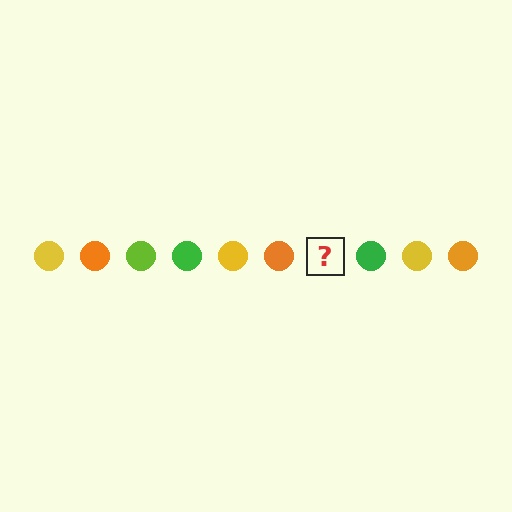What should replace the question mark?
The question mark should be replaced with a lime circle.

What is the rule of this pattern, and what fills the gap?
The rule is that the pattern cycles through yellow, orange, lime, green circles. The gap should be filled with a lime circle.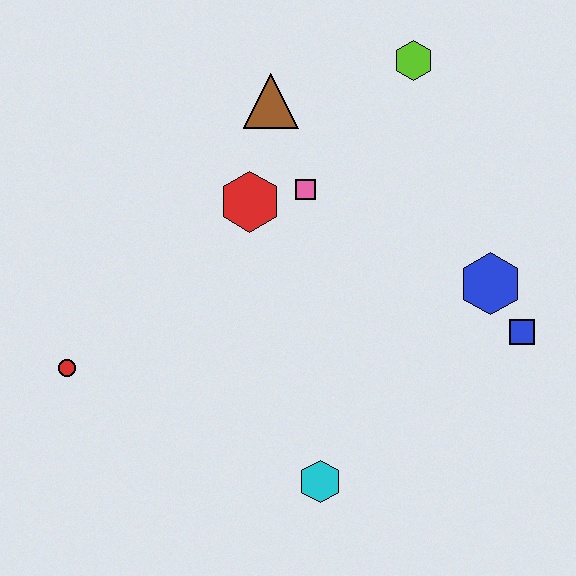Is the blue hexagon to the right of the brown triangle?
Yes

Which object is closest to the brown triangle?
The pink square is closest to the brown triangle.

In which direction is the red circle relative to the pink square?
The red circle is to the left of the pink square.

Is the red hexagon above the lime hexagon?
No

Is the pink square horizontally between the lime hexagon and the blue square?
No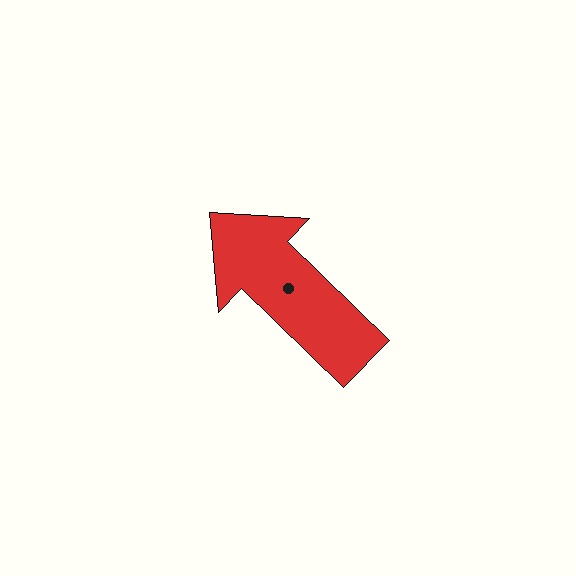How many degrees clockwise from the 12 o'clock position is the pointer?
Approximately 314 degrees.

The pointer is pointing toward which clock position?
Roughly 10 o'clock.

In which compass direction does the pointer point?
Northwest.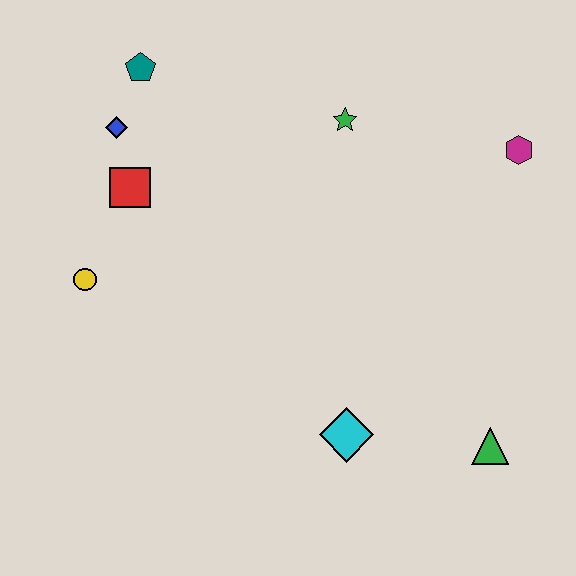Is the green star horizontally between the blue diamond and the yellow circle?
No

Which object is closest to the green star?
The magenta hexagon is closest to the green star.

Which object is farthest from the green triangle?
The teal pentagon is farthest from the green triangle.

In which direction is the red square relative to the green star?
The red square is to the left of the green star.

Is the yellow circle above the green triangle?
Yes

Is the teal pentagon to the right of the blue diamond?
Yes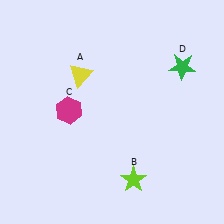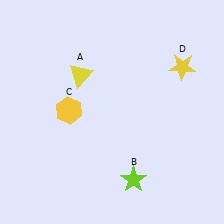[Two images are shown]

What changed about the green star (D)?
In Image 1, D is green. In Image 2, it changed to yellow.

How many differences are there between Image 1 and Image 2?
There are 2 differences between the two images.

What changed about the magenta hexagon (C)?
In Image 1, C is magenta. In Image 2, it changed to yellow.